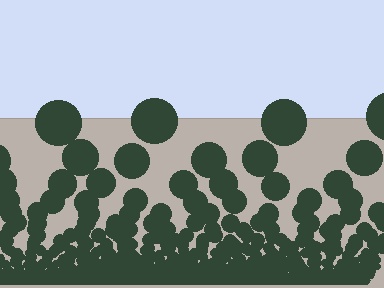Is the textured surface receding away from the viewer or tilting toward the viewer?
The surface appears to tilt toward the viewer. Texture elements get larger and sparser toward the top.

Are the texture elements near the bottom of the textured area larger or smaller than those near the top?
Smaller. The gradient is inverted — elements near the bottom are smaller and denser.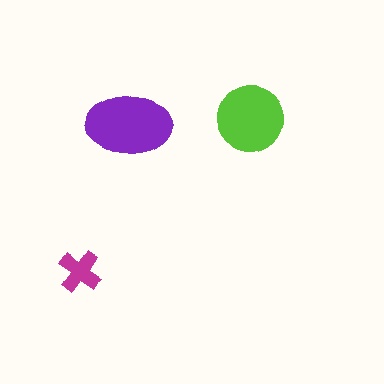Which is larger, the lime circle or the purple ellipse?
The purple ellipse.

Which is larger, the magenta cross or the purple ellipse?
The purple ellipse.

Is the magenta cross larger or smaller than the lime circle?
Smaller.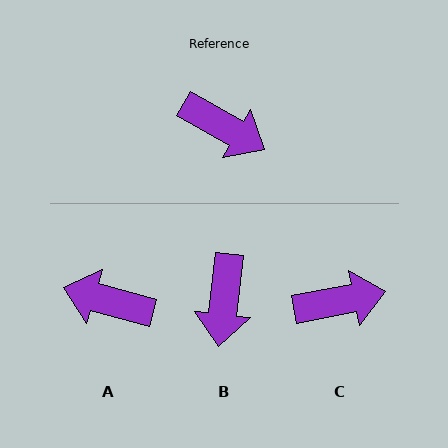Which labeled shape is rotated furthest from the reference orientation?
A, about 166 degrees away.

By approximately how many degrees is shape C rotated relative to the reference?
Approximately 41 degrees counter-clockwise.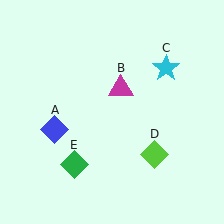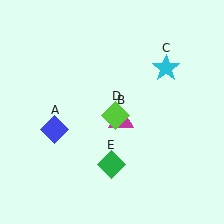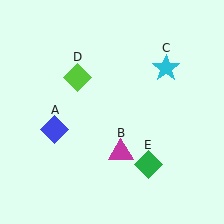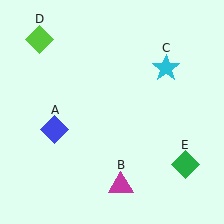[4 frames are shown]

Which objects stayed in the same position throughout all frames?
Blue diamond (object A) and cyan star (object C) remained stationary.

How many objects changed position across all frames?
3 objects changed position: magenta triangle (object B), lime diamond (object D), green diamond (object E).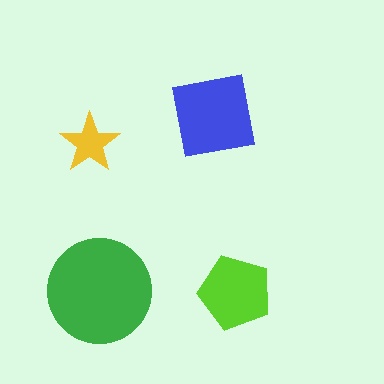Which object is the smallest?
The yellow star.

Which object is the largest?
The green circle.